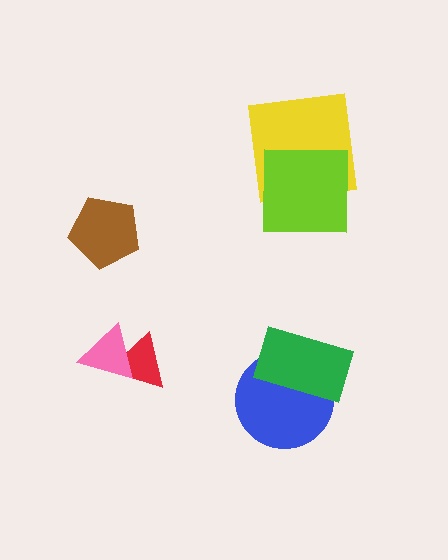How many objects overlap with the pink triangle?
1 object overlaps with the pink triangle.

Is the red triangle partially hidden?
Yes, it is partially covered by another shape.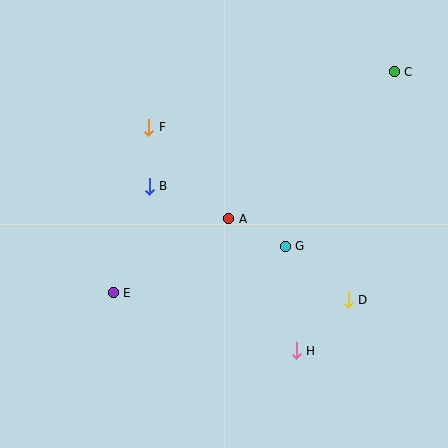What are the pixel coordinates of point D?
Point D is at (348, 300).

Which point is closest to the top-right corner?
Point C is closest to the top-right corner.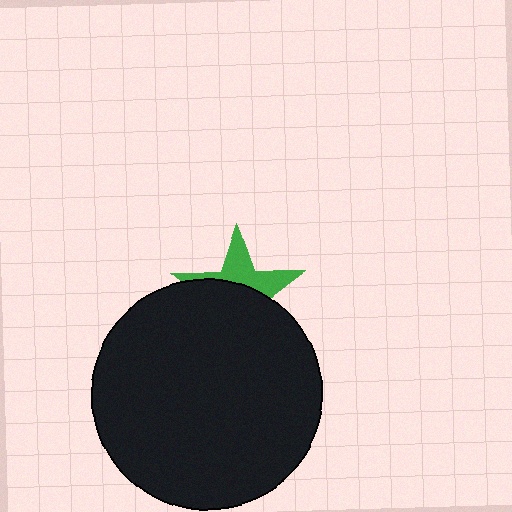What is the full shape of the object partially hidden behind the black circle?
The partially hidden object is a green star.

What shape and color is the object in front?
The object in front is a black circle.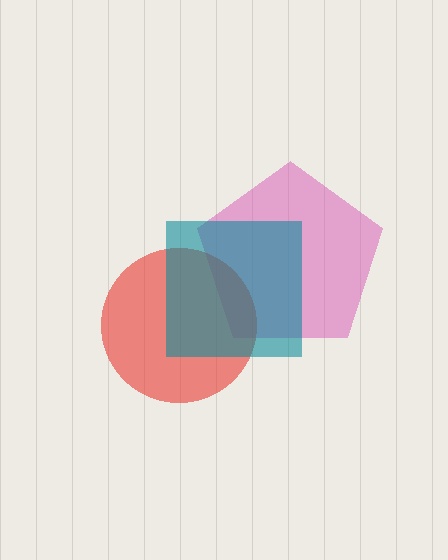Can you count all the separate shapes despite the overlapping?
Yes, there are 3 separate shapes.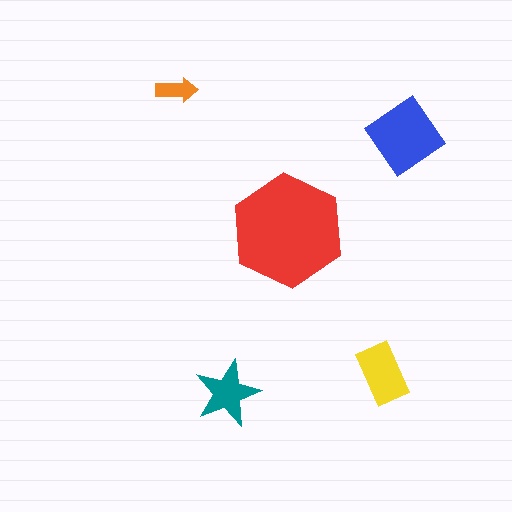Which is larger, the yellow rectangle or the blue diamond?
The blue diamond.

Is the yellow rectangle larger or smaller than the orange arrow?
Larger.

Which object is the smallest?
The orange arrow.